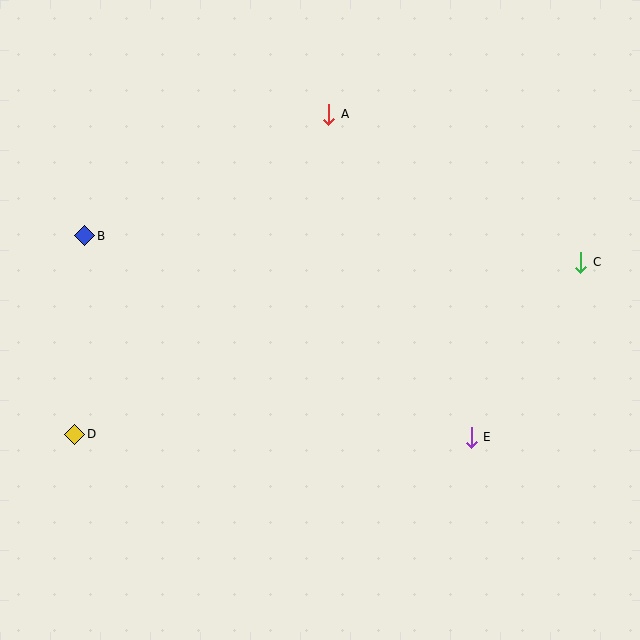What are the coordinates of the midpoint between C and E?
The midpoint between C and E is at (526, 350).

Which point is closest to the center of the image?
Point E at (471, 437) is closest to the center.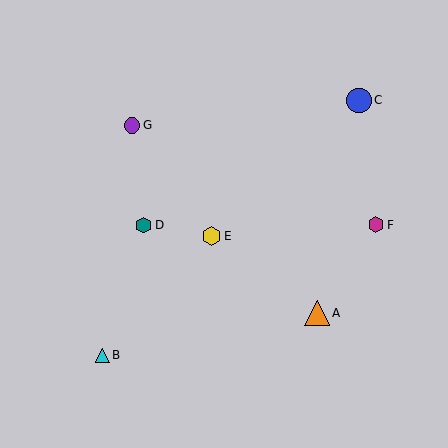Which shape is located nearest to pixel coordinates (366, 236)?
The magenta hexagon (labeled F) at (376, 225) is nearest to that location.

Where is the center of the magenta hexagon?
The center of the magenta hexagon is at (376, 225).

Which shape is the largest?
The blue circle (labeled C) is the largest.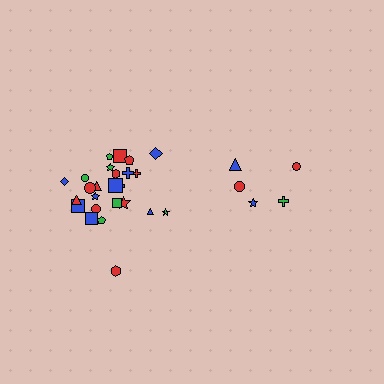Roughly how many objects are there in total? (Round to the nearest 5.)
Roughly 30 objects in total.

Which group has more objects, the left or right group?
The left group.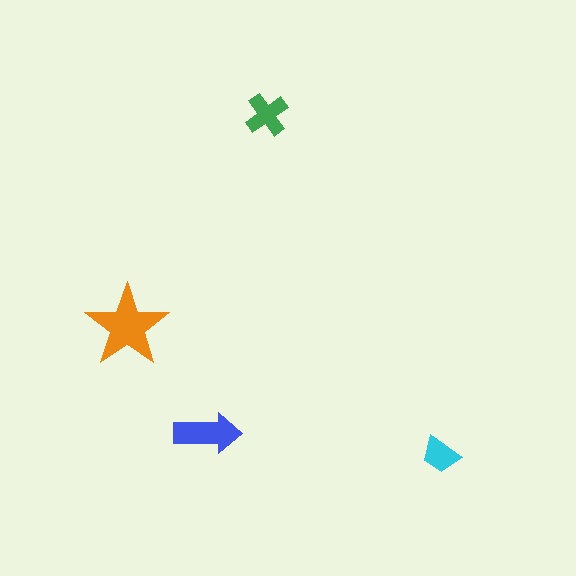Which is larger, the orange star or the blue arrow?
The orange star.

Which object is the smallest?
The cyan trapezoid.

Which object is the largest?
The orange star.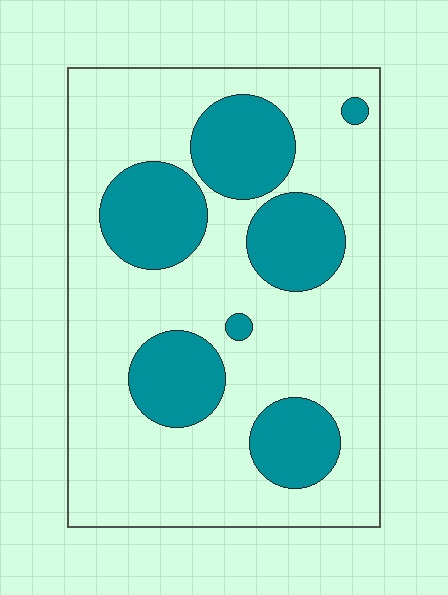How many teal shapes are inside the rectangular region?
7.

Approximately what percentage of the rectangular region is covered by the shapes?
Approximately 30%.